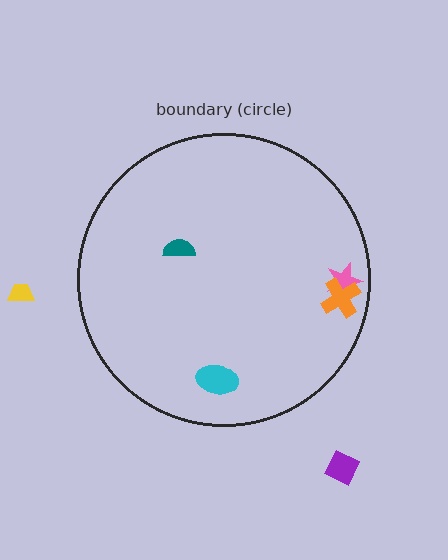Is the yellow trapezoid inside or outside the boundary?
Outside.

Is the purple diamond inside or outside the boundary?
Outside.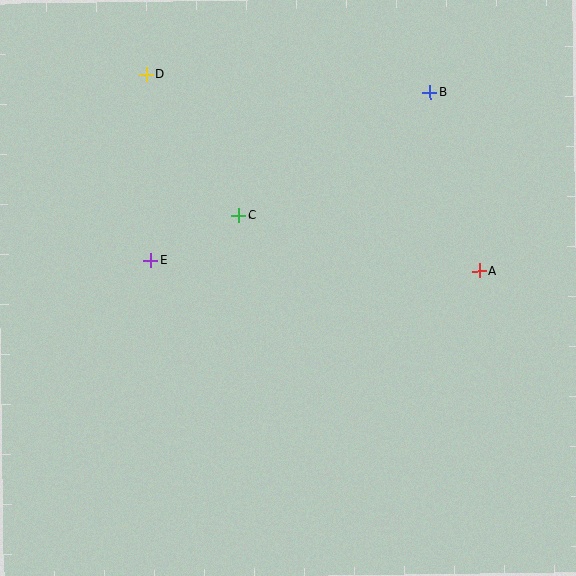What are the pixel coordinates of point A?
Point A is at (479, 271).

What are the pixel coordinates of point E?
Point E is at (150, 260).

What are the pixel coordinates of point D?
Point D is at (146, 74).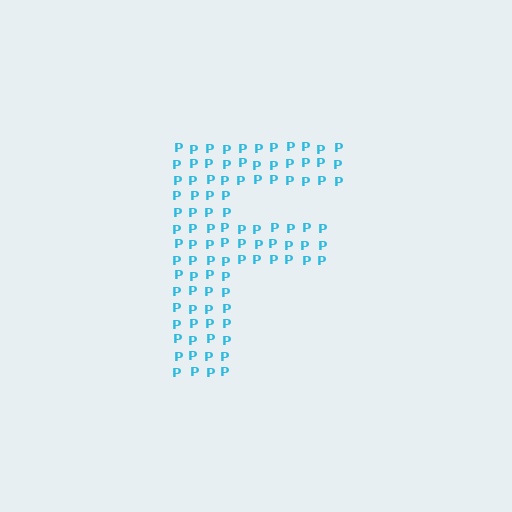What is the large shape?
The large shape is the letter F.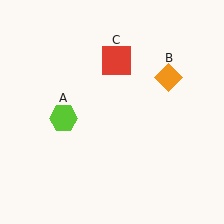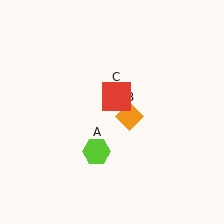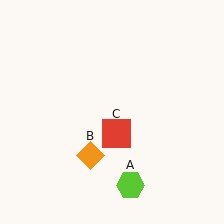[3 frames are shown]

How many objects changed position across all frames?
3 objects changed position: lime hexagon (object A), orange diamond (object B), red square (object C).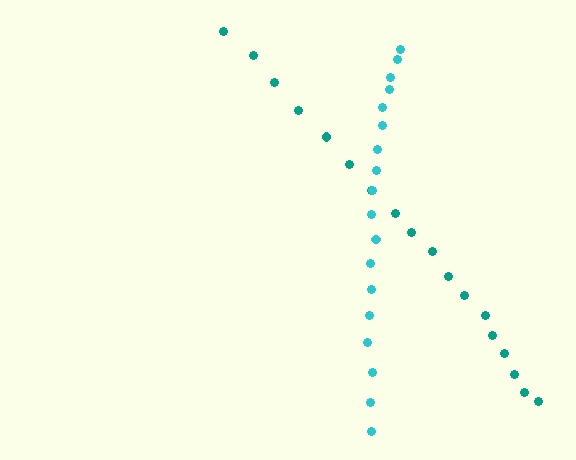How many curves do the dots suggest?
There are 2 distinct paths.